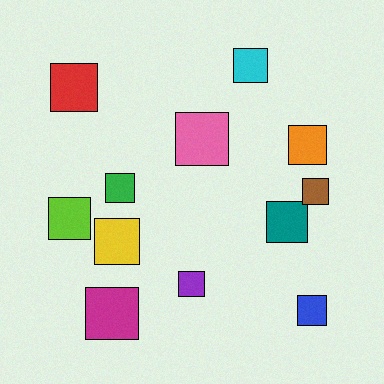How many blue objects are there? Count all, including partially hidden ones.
There is 1 blue object.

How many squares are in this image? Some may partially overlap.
There are 12 squares.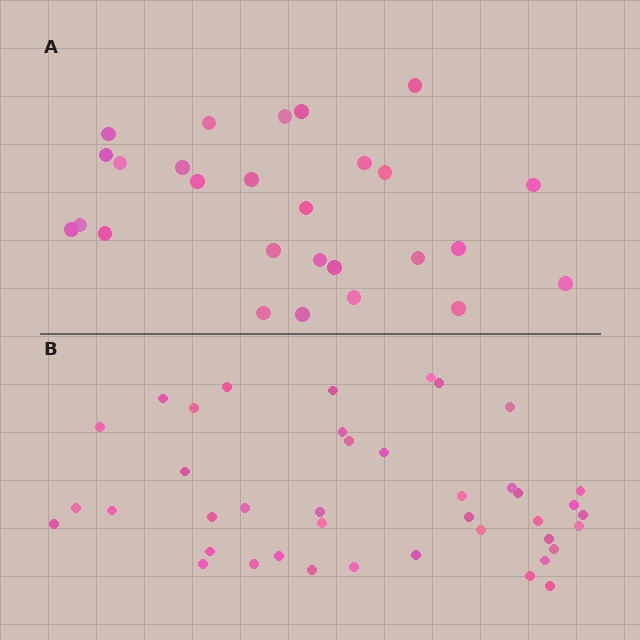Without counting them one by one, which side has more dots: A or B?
Region B (the bottom region) has more dots.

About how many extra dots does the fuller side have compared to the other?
Region B has approximately 15 more dots than region A.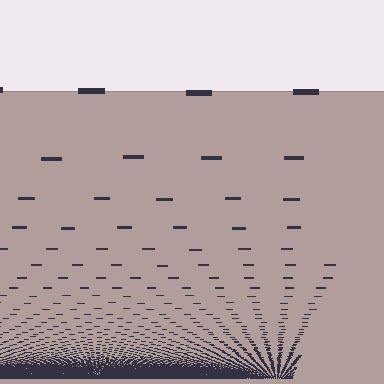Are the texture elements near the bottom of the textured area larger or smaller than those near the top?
Smaller. The gradient is inverted — elements near the bottom are smaller and denser.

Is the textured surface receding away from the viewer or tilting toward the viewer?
The surface appears to tilt toward the viewer. Texture elements get larger and sparser toward the top.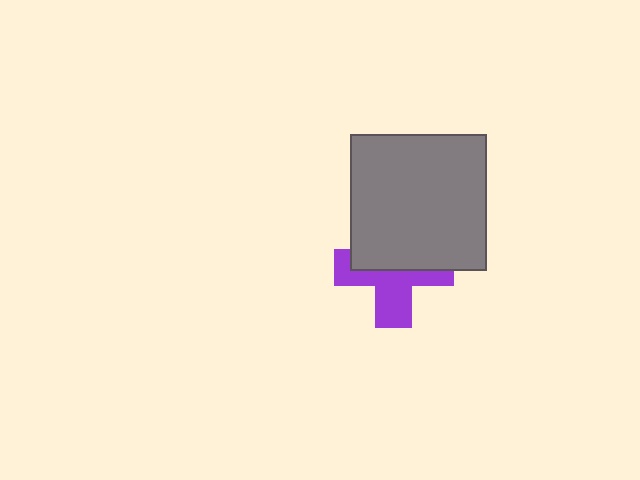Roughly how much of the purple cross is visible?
About half of it is visible (roughly 48%).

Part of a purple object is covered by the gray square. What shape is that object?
It is a cross.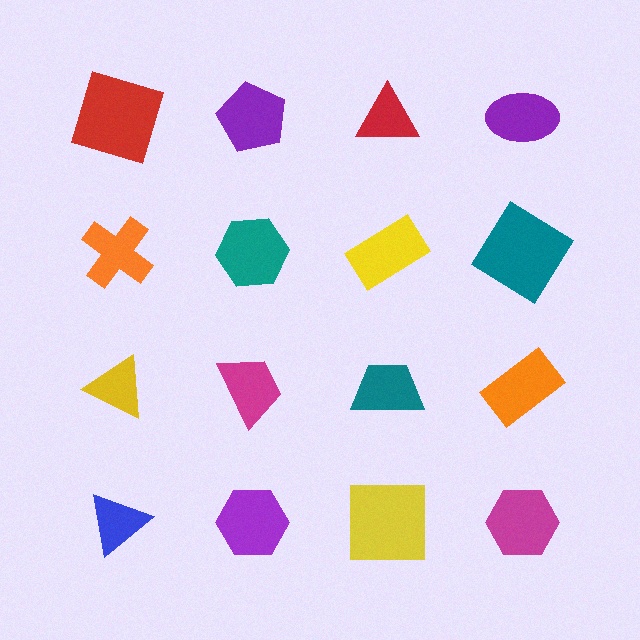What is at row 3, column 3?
A teal trapezoid.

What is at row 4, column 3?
A yellow square.